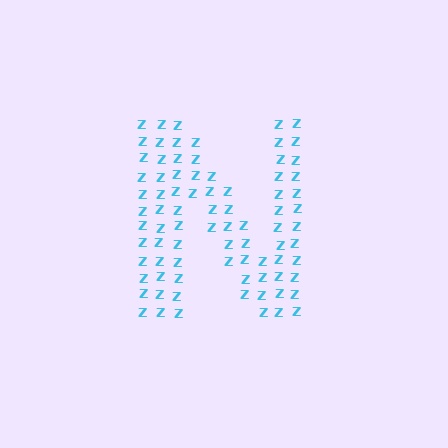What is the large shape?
The large shape is the letter N.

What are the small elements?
The small elements are letter Z's.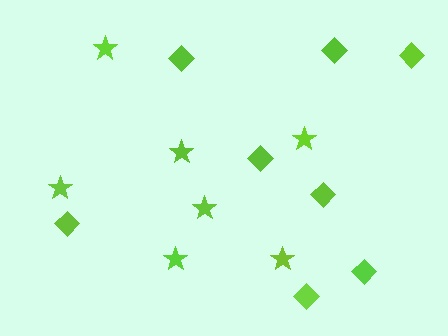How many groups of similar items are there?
There are 2 groups: one group of stars (7) and one group of diamonds (8).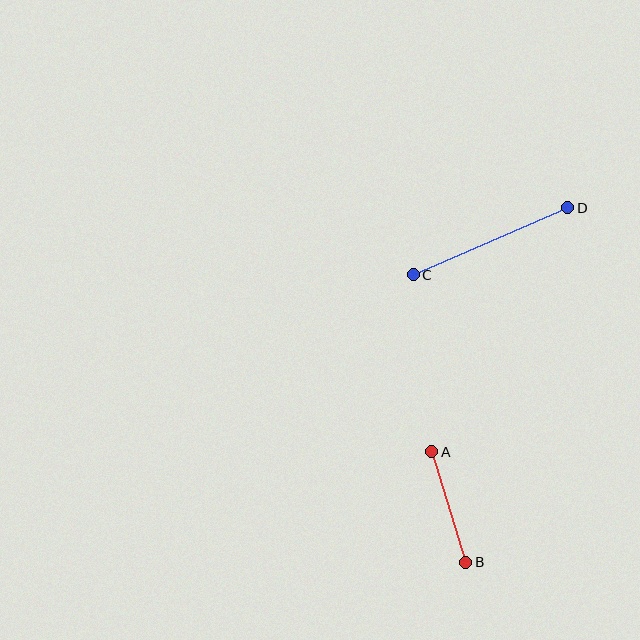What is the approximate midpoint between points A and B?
The midpoint is at approximately (449, 507) pixels.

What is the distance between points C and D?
The distance is approximately 168 pixels.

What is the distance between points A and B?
The distance is approximately 116 pixels.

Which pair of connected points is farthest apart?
Points C and D are farthest apart.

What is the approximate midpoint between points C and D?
The midpoint is at approximately (491, 241) pixels.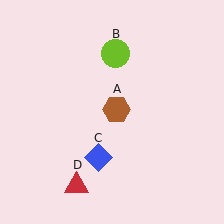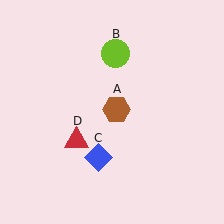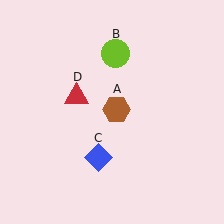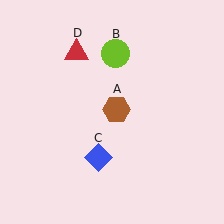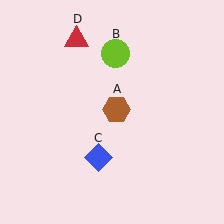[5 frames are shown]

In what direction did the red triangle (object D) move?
The red triangle (object D) moved up.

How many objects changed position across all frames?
1 object changed position: red triangle (object D).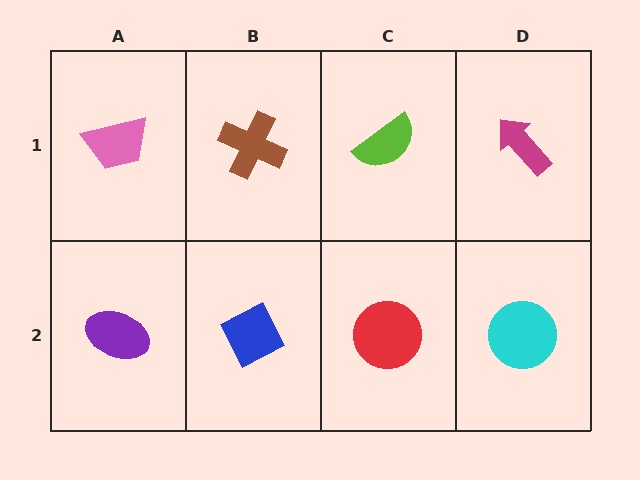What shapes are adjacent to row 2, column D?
A magenta arrow (row 1, column D), a red circle (row 2, column C).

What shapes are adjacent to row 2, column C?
A lime semicircle (row 1, column C), a blue diamond (row 2, column B), a cyan circle (row 2, column D).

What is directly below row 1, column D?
A cyan circle.